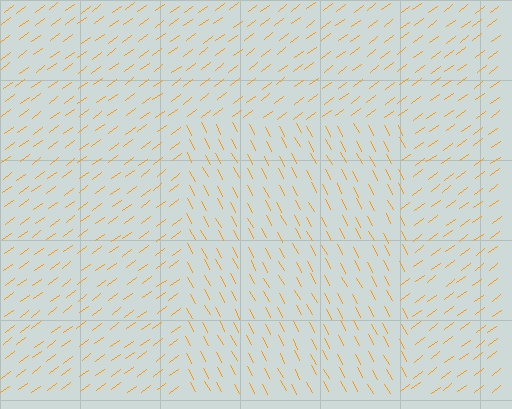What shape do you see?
I see a rectangle.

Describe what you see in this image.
The image is filled with small orange line segments. A rectangle region in the image has lines oriented differently from the surrounding lines, creating a visible texture boundary.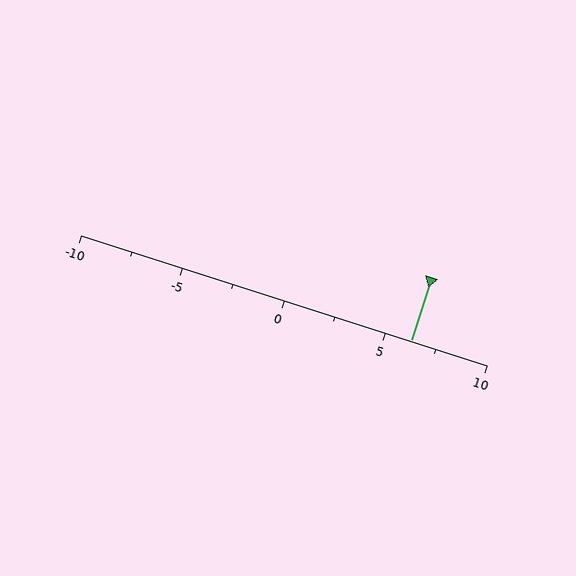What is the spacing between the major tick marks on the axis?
The major ticks are spaced 5 apart.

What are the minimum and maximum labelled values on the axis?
The axis runs from -10 to 10.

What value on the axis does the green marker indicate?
The marker indicates approximately 6.2.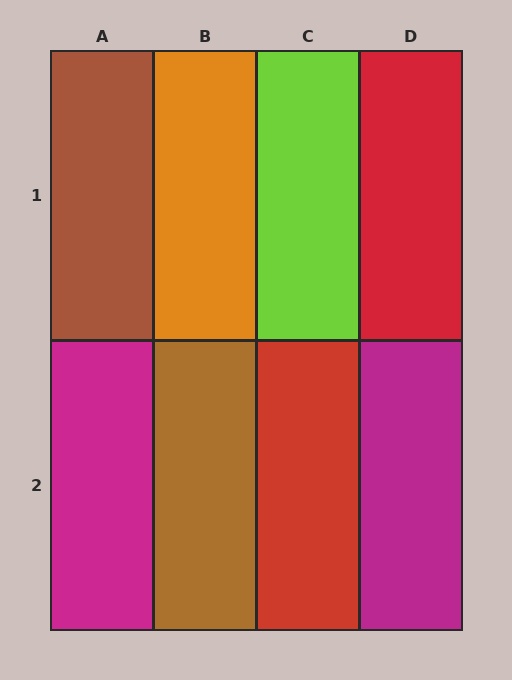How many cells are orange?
1 cell is orange.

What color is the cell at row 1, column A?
Brown.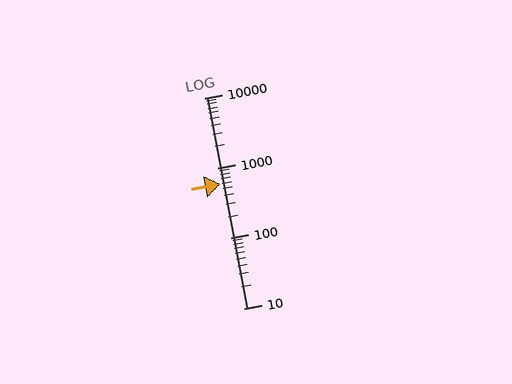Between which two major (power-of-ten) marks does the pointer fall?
The pointer is between 100 and 1000.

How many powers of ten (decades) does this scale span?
The scale spans 3 decades, from 10 to 10000.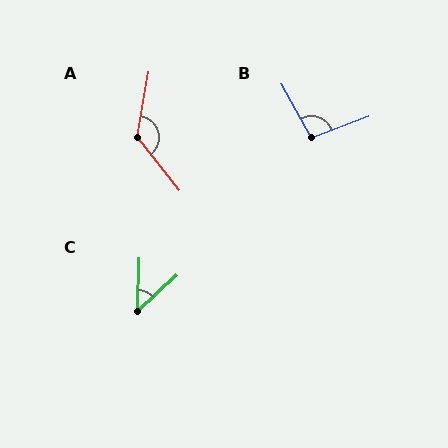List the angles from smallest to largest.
C (45°), B (98°), A (132°).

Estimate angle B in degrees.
Approximately 98 degrees.